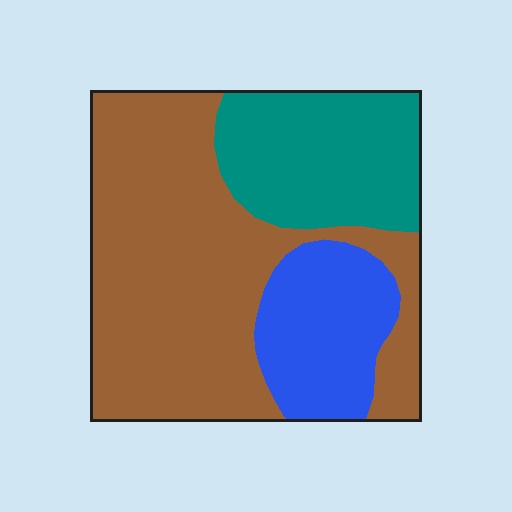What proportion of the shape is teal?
Teal takes up between a sixth and a third of the shape.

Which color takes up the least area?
Blue, at roughly 20%.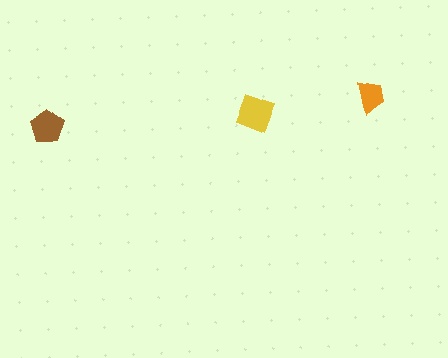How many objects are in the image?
There are 3 objects in the image.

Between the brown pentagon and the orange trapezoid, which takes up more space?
The brown pentagon.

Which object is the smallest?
The orange trapezoid.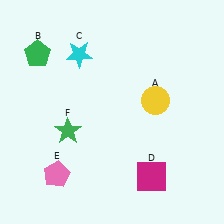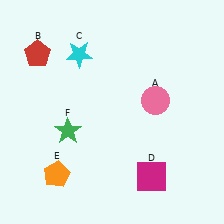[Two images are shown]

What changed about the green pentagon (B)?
In Image 1, B is green. In Image 2, it changed to red.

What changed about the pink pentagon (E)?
In Image 1, E is pink. In Image 2, it changed to orange.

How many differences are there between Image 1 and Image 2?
There are 3 differences between the two images.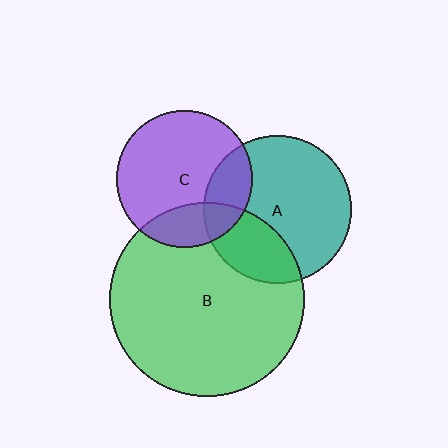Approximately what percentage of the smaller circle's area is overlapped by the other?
Approximately 30%.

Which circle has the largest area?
Circle B (green).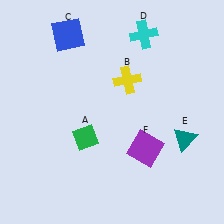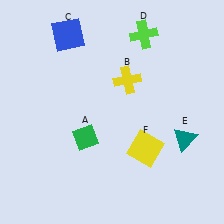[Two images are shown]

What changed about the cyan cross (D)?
In Image 1, D is cyan. In Image 2, it changed to lime.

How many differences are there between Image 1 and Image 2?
There are 2 differences between the two images.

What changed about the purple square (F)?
In Image 1, F is purple. In Image 2, it changed to yellow.